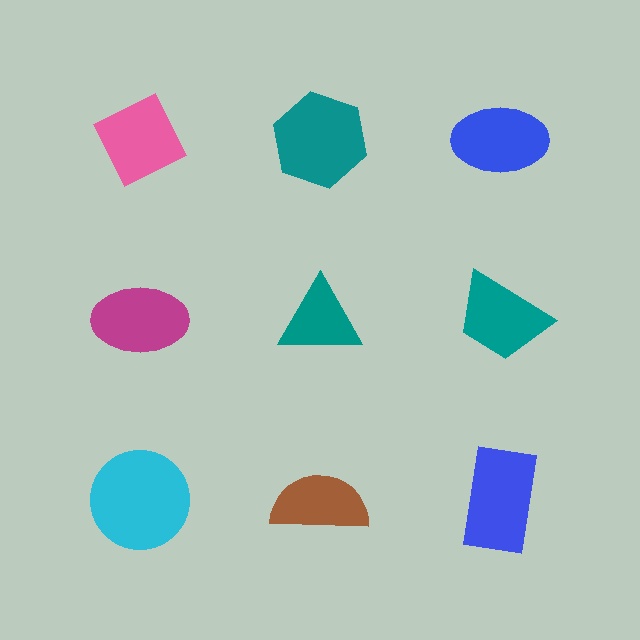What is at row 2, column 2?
A teal triangle.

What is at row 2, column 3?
A teal trapezoid.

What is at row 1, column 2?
A teal hexagon.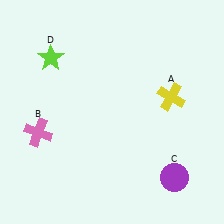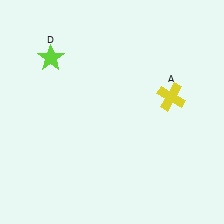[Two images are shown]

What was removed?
The pink cross (B), the purple circle (C) were removed in Image 2.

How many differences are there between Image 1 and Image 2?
There are 2 differences between the two images.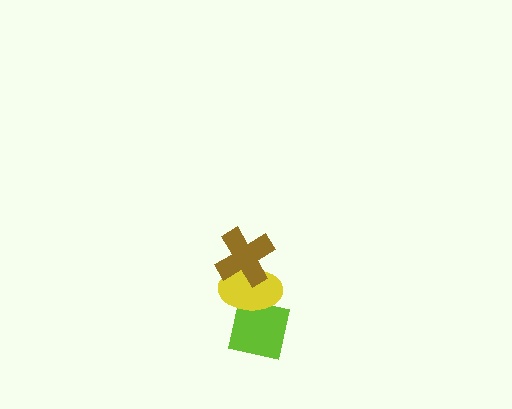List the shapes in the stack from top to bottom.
From top to bottom: the brown cross, the yellow ellipse, the lime square.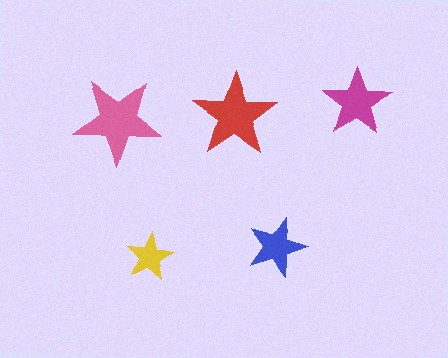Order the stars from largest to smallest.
the pink one, the red one, the magenta one, the blue one, the yellow one.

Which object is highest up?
The magenta star is topmost.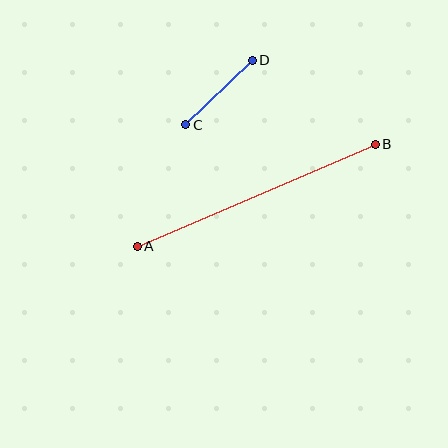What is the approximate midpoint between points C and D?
The midpoint is at approximately (219, 92) pixels.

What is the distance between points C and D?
The distance is approximately 93 pixels.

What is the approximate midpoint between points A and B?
The midpoint is at approximately (256, 195) pixels.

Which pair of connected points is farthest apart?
Points A and B are farthest apart.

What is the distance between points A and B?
The distance is approximately 259 pixels.